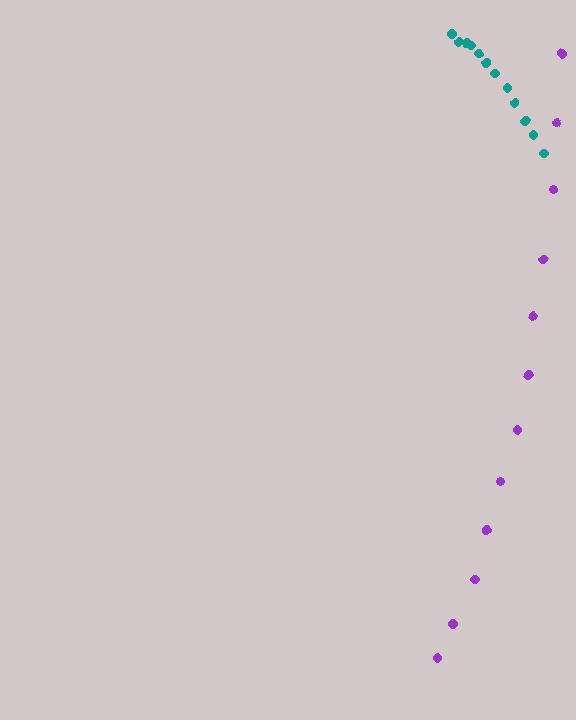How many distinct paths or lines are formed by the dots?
There are 2 distinct paths.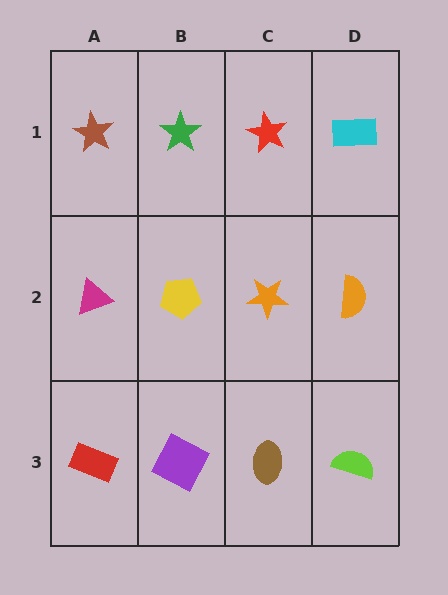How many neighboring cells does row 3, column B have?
3.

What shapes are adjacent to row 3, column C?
An orange star (row 2, column C), a purple square (row 3, column B), a lime semicircle (row 3, column D).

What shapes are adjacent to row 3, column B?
A yellow pentagon (row 2, column B), a red rectangle (row 3, column A), a brown ellipse (row 3, column C).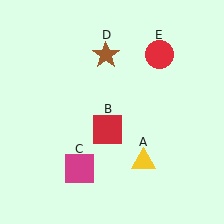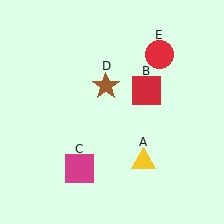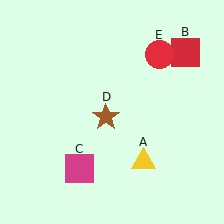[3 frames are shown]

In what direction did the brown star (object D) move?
The brown star (object D) moved down.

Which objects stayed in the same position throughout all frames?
Yellow triangle (object A) and magenta square (object C) and red circle (object E) remained stationary.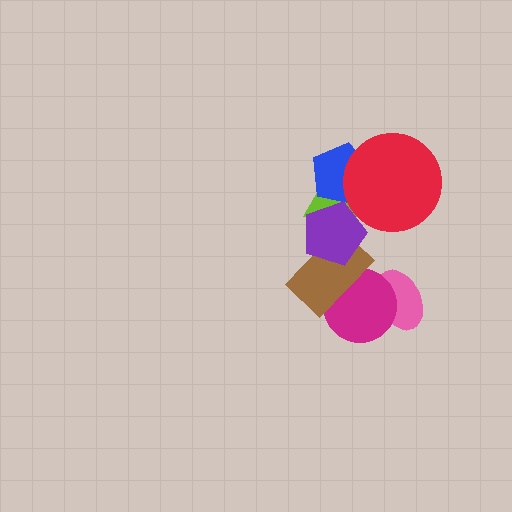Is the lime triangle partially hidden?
Yes, it is partially covered by another shape.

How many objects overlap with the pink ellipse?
1 object overlaps with the pink ellipse.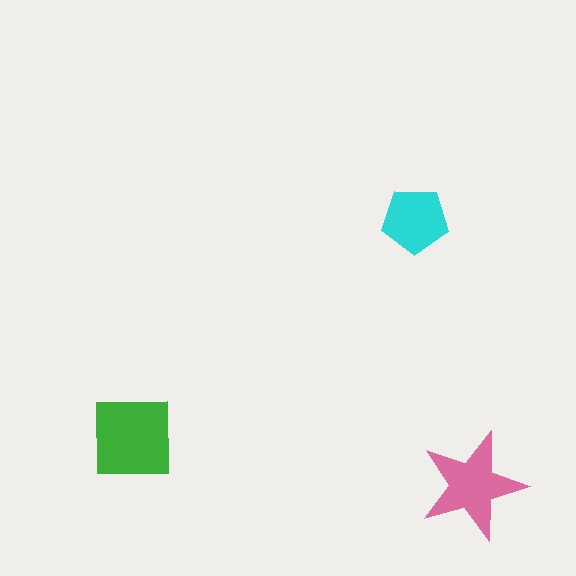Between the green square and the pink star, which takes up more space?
The green square.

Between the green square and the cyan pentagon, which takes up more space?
The green square.